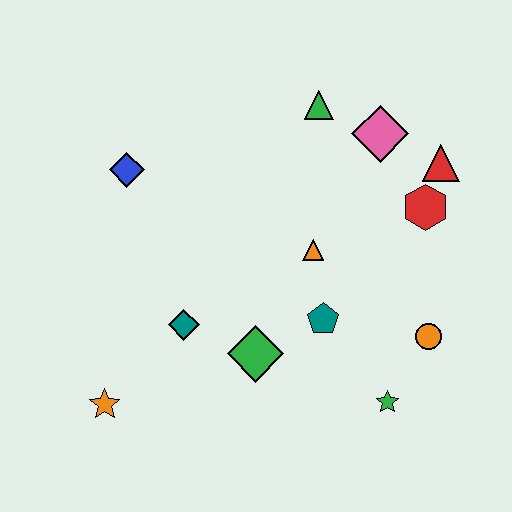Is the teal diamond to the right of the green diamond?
No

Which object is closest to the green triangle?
The pink diamond is closest to the green triangle.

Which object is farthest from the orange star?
The red triangle is farthest from the orange star.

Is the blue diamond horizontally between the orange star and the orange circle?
Yes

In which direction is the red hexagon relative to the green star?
The red hexagon is above the green star.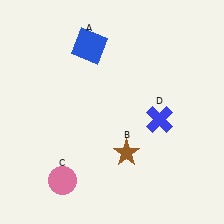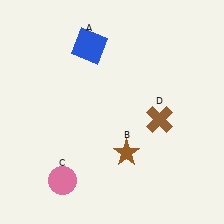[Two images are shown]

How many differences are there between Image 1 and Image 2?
There is 1 difference between the two images.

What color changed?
The cross (D) changed from blue in Image 1 to brown in Image 2.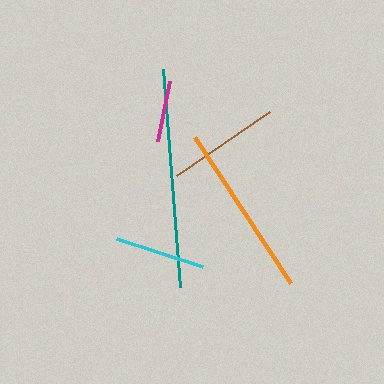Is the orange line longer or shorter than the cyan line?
The orange line is longer than the cyan line.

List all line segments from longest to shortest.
From longest to shortest: teal, orange, brown, cyan, magenta.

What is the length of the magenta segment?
The magenta segment is approximately 62 pixels long.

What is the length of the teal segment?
The teal segment is approximately 218 pixels long.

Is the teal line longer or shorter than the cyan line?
The teal line is longer than the cyan line.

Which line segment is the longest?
The teal line is the longest at approximately 218 pixels.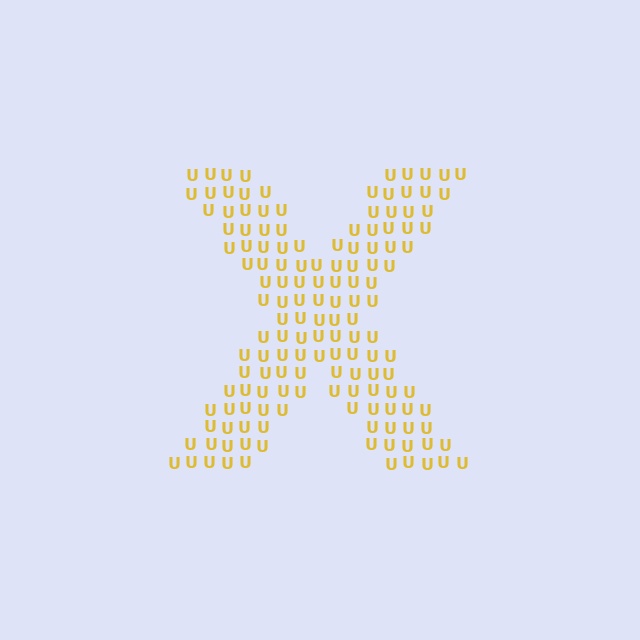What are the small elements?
The small elements are letter U's.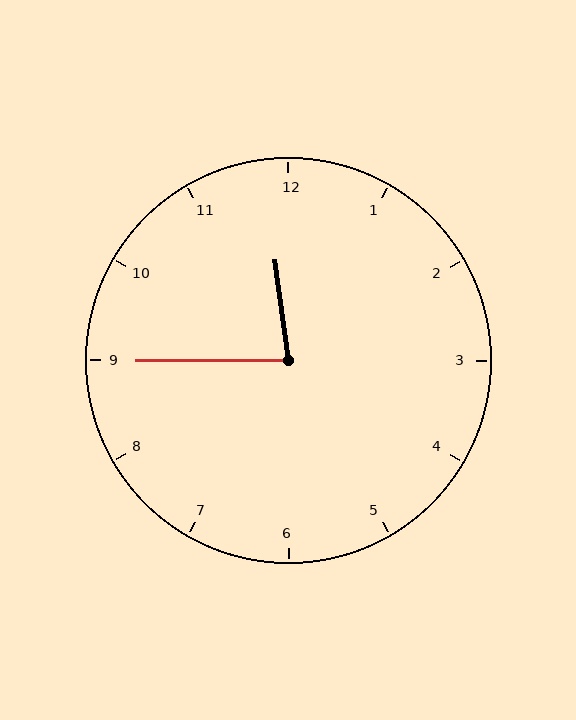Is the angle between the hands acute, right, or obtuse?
It is acute.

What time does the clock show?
11:45.